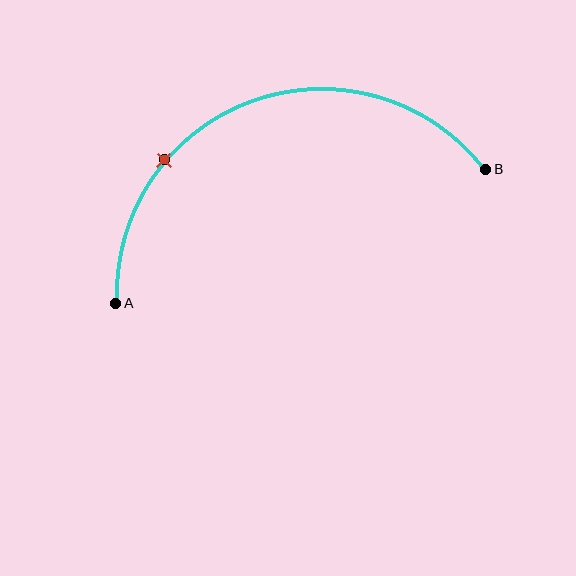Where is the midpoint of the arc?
The arc midpoint is the point on the curve farthest from the straight line joining A and B. It sits above that line.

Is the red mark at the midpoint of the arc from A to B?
No. The red mark lies on the arc but is closer to endpoint A. The arc midpoint would be at the point on the curve equidistant along the arc from both A and B.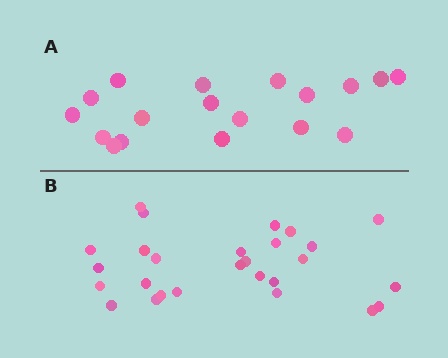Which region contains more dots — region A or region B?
Region B (the bottom region) has more dots.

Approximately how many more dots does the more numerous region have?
Region B has roughly 8 or so more dots than region A.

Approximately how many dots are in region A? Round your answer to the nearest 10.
About 20 dots. (The exact count is 18, which rounds to 20.)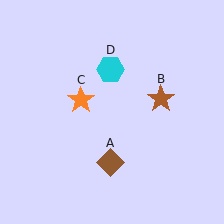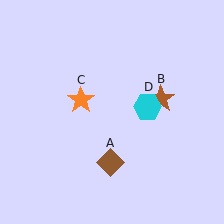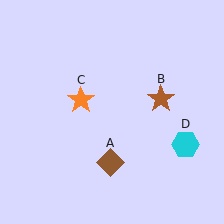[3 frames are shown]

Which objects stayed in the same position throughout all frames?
Brown diamond (object A) and brown star (object B) and orange star (object C) remained stationary.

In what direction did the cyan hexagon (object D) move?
The cyan hexagon (object D) moved down and to the right.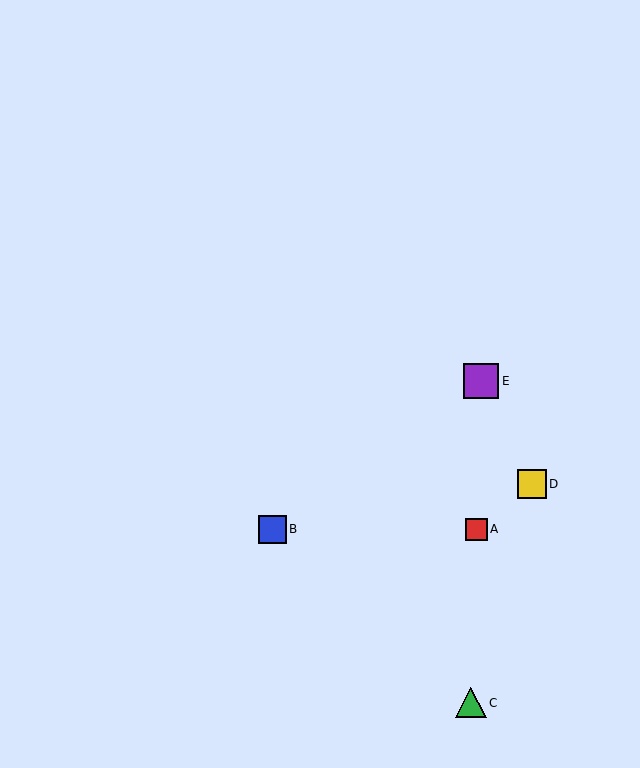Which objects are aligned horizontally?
Objects A, B are aligned horizontally.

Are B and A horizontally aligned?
Yes, both are at y≈529.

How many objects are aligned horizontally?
2 objects (A, B) are aligned horizontally.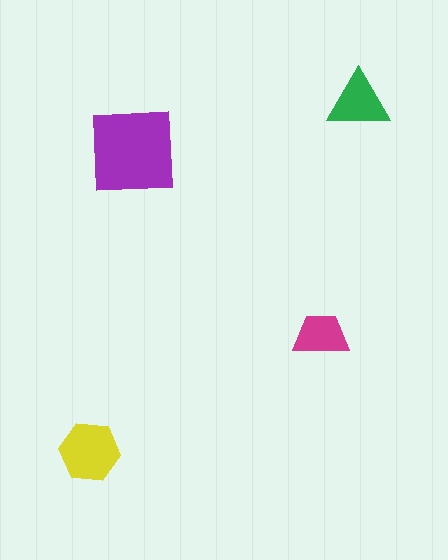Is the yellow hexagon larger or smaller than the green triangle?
Larger.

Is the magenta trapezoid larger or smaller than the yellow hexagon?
Smaller.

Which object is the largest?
The purple square.